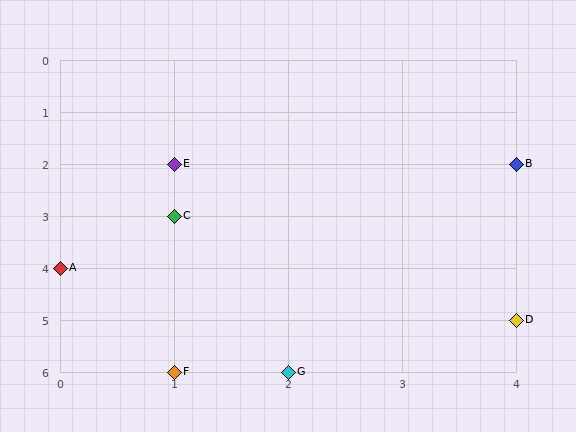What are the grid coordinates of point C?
Point C is at grid coordinates (1, 3).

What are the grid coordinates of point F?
Point F is at grid coordinates (1, 6).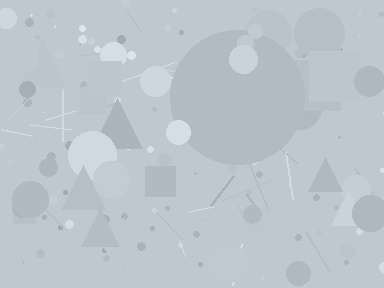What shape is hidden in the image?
A circle is hidden in the image.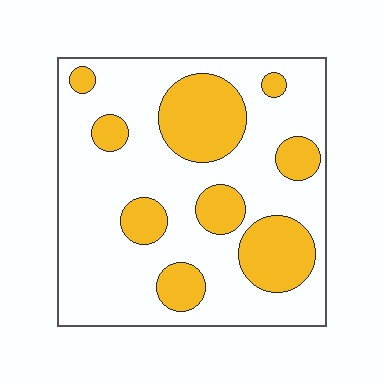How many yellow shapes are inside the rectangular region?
9.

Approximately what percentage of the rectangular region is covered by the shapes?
Approximately 30%.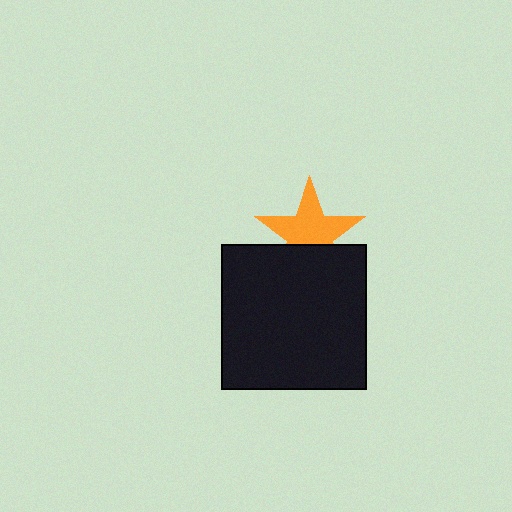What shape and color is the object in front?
The object in front is a black square.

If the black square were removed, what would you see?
You would see the complete orange star.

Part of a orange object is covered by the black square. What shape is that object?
It is a star.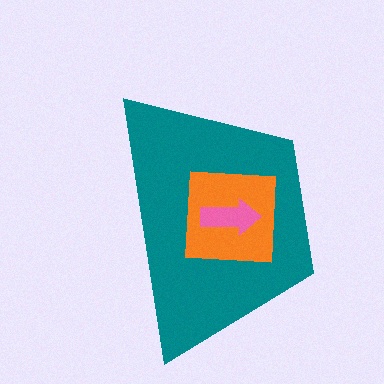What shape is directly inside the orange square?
The pink arrow.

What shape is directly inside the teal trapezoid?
The orange square.